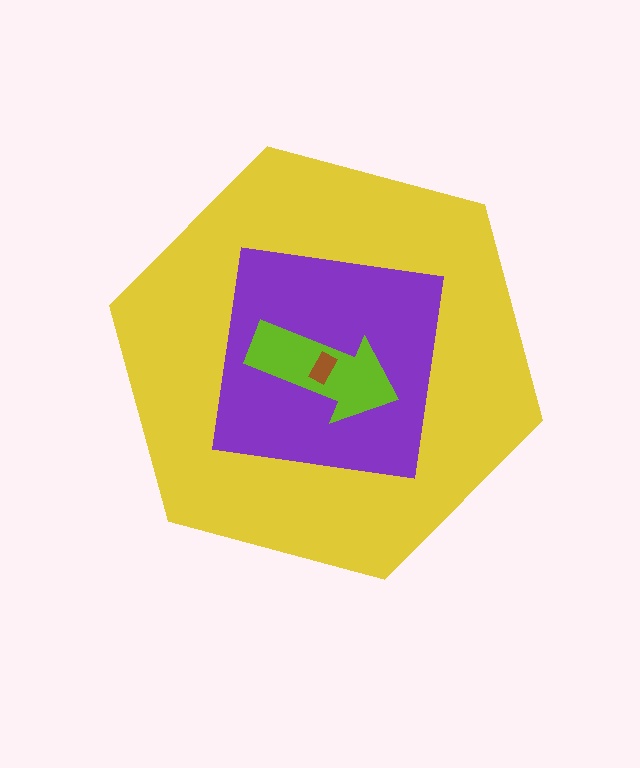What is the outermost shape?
The yellow hexagon.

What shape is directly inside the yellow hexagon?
The purple square.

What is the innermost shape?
The brown rectangle.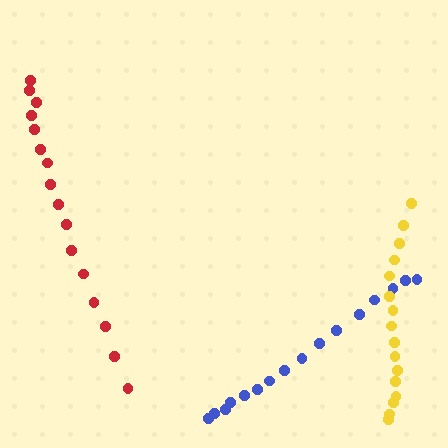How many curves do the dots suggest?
There are 3 distinct paths.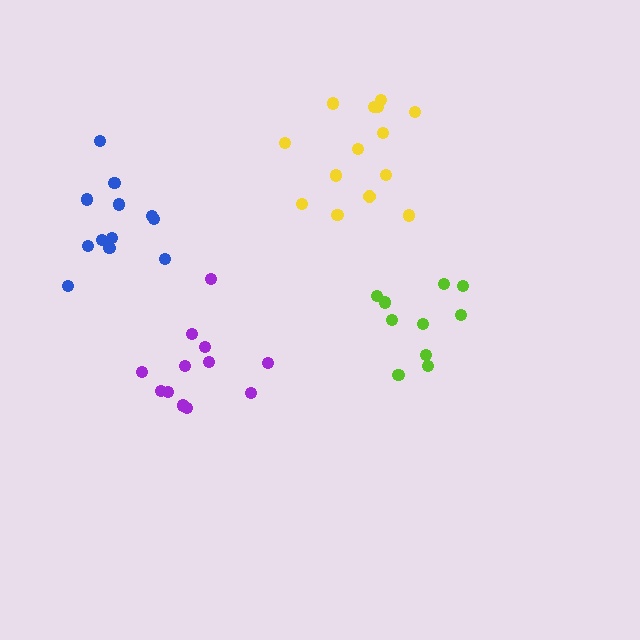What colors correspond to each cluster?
The clusters are colored: blue, purple, yellow, lime.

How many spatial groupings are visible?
There are 4 spatial groupings.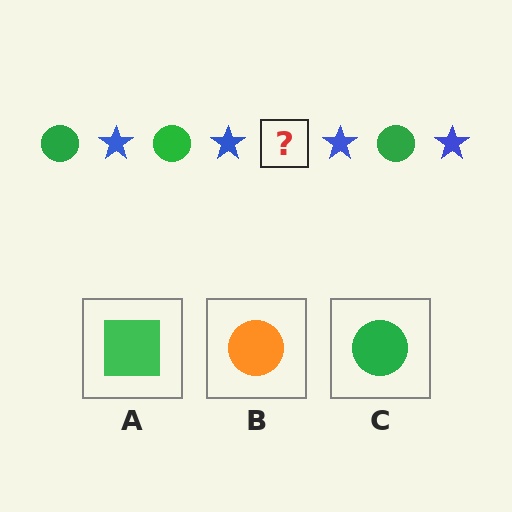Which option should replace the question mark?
Option C.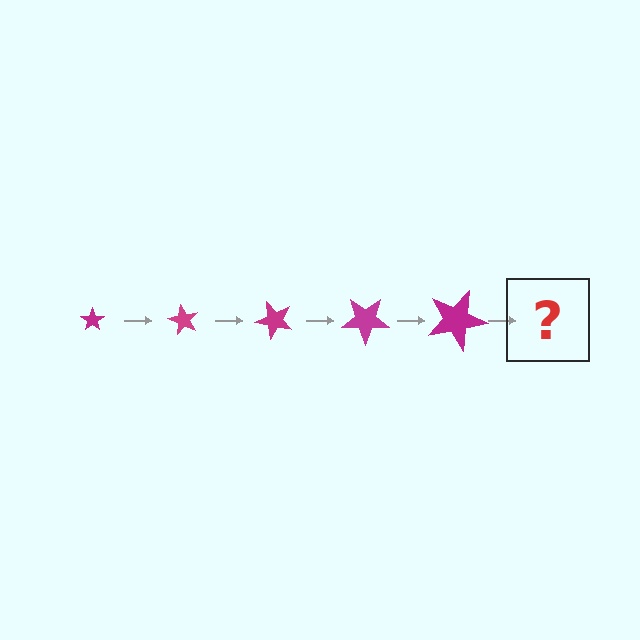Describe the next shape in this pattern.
It should be a star, larger than the previous one and rotated 300 degrees from the start.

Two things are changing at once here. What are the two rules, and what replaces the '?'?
The two rules are that the star grows larger each step and it rotates 60 degrees each step. The '?' should be a star, larger than the previous one and rotated 300 degrees from the start.